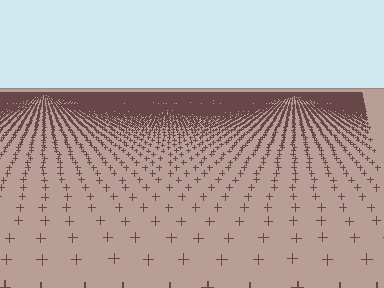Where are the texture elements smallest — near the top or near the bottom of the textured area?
Near the top.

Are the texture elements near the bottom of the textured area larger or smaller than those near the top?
Larger. Near the bottom, elements are closer to the viewer and appear at a bigger on-screen size.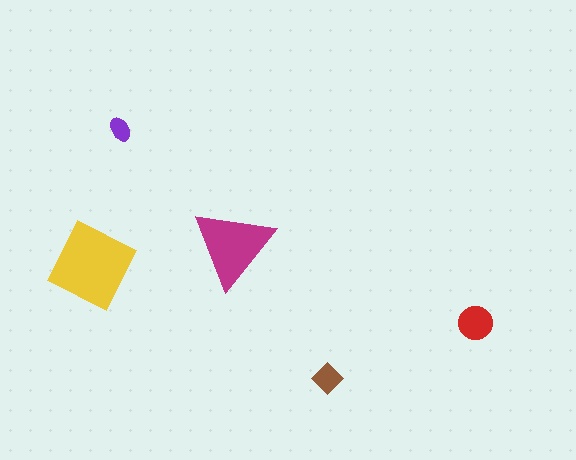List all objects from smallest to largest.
The purple ellipse, the brown diamond, the red circle, the magenta triangle, the yellow square.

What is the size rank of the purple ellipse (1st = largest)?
5th.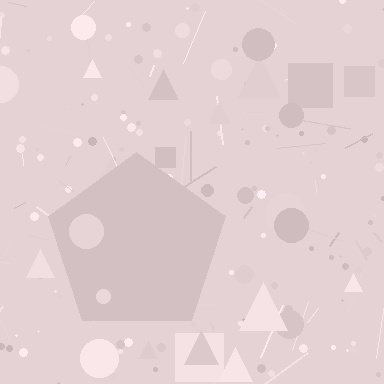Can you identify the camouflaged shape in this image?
The camouflaged shape is a pentagon.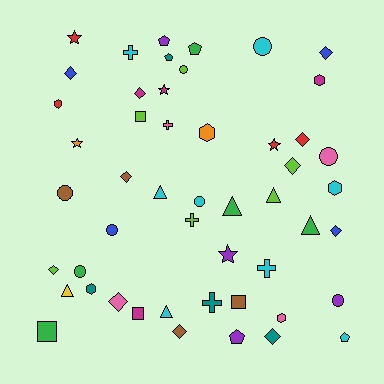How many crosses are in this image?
There are 5 crosses.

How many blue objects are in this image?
There are 4 blue objects.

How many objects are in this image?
There are 50 objects.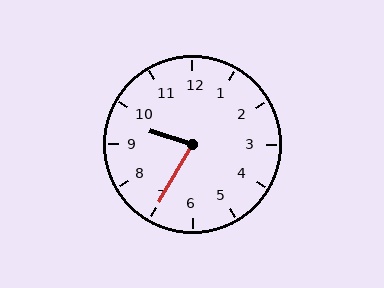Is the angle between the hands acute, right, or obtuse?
It is acute.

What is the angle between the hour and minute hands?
Approximately 78 degrees.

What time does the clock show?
9:35.